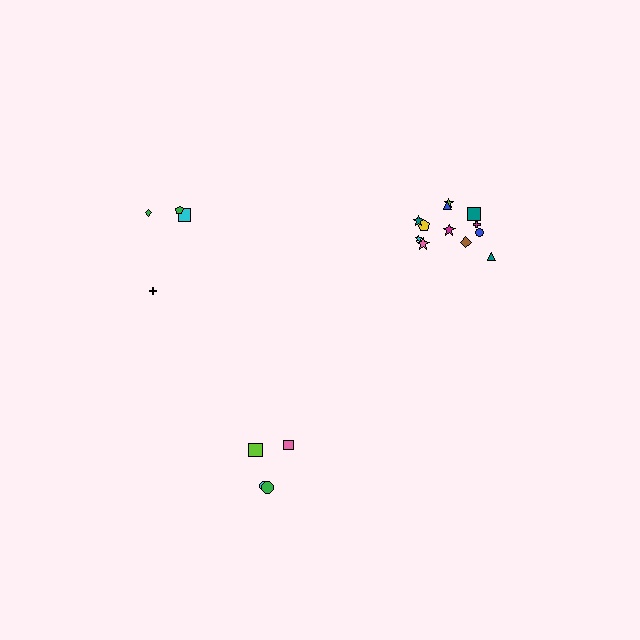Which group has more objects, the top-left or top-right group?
The top-right group.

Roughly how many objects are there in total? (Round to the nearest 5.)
Roughly 20 objects in total.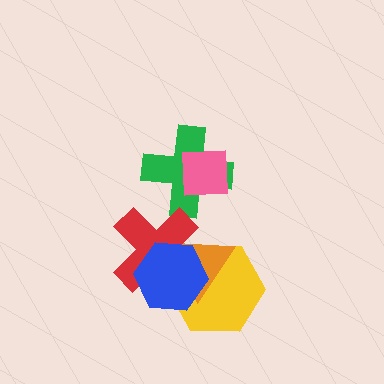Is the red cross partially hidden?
Yes, it is partially covered by another shape.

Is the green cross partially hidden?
Yes, it is partially covered by another shape.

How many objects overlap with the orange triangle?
3 objects overlap with the orange triangle.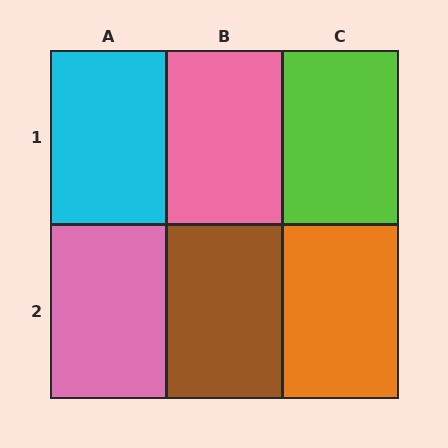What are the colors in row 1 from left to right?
Cyan, pink, lime.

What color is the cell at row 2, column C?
Orange.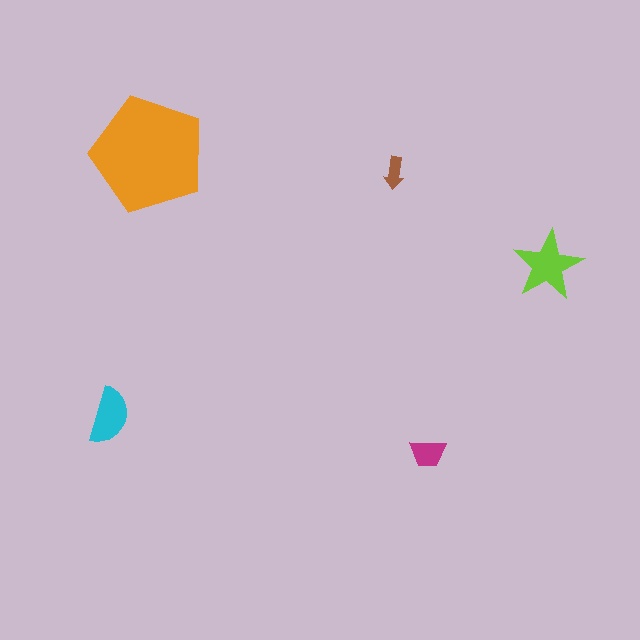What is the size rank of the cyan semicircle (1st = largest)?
3rd.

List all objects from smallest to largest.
The brown arrow, the magenta trapezoid, the cyan semicircle, the lime star, the orange pentagon.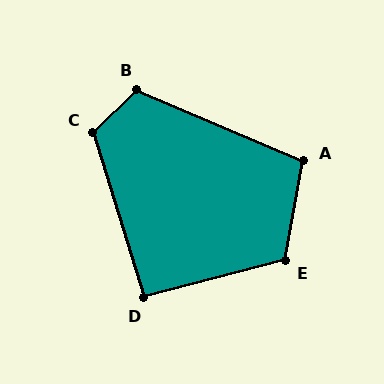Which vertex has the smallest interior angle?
D, at approximately 93 degrees.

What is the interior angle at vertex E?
Approximately 115 degrees (obtuse).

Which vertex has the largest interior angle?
C, at approximately 117 degrees.